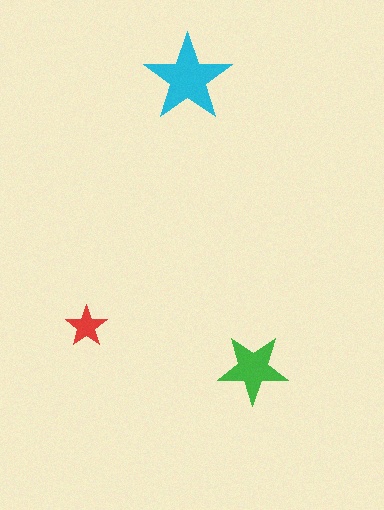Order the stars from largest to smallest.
the cyan one, the green one, the red one.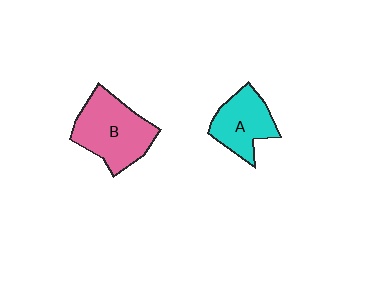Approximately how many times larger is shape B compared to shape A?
Approximately 1.4 times.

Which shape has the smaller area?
Shape A (cyan).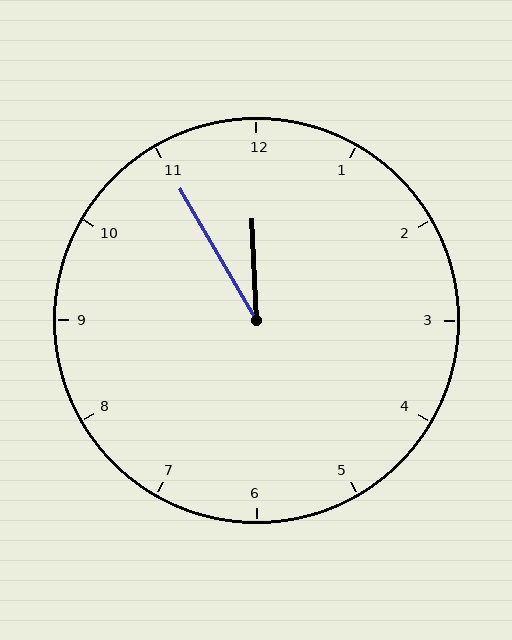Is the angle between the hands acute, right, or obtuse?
It is acute.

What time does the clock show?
11:55.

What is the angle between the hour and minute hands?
Approximately 28 degrees.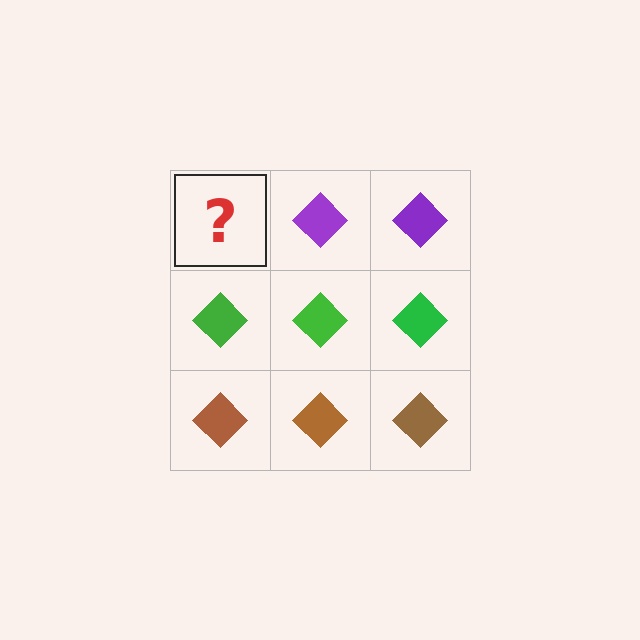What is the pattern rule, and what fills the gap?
The rule is that each row has a consistent color. The gap should be filled with a purple diamond.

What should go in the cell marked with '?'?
The missing cell should contain a purple diamond.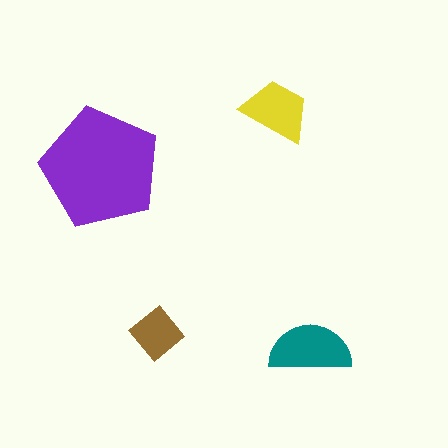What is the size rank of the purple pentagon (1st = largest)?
1st.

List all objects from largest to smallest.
The purple pentagon, the teal semicircle, the yellow trapezoid, the brown diamond.